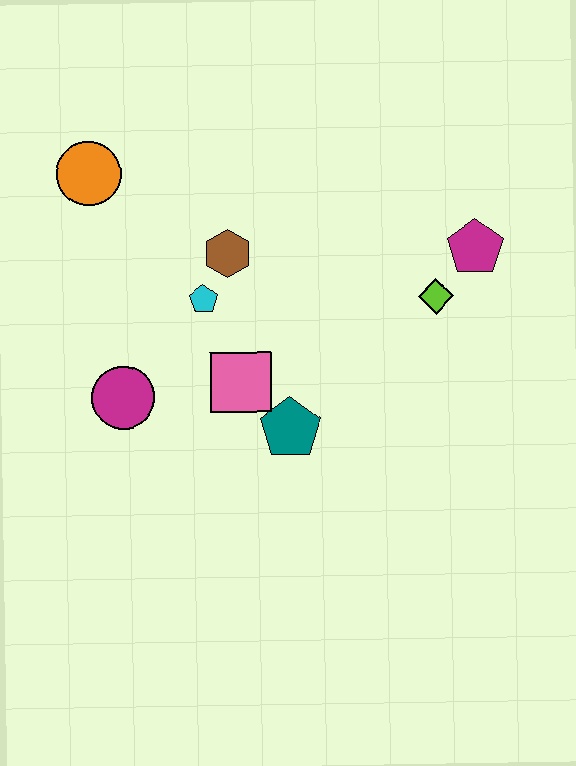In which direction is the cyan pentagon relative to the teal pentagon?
The cyan pentagon is above the teal pentagon.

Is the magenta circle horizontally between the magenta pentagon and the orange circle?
Yes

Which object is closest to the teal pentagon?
The pink square is closest to the teal pentagon.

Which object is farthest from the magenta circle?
The magenta pentagon is farthest from the magenta circle.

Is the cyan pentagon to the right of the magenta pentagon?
No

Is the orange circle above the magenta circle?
Yes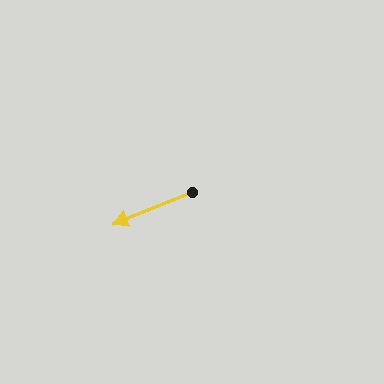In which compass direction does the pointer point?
West.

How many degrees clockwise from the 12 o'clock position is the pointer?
Approximately 248 degrees.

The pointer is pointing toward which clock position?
Roughly 8 o'clock.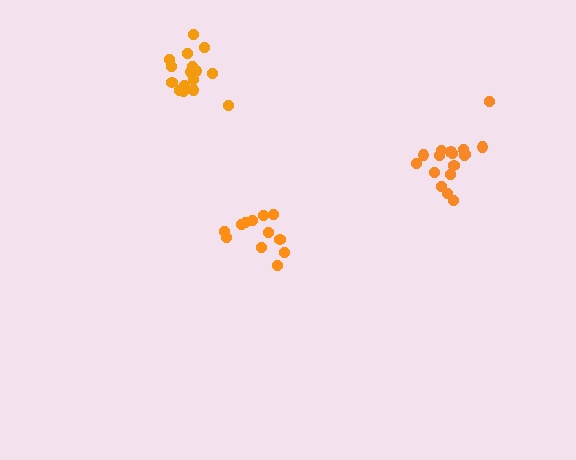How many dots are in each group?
Group 1: 17 dots, Group 2: 16 dots, Group 3: 12 dots (45 total).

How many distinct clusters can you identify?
There are 3 distinct clusters.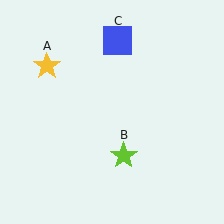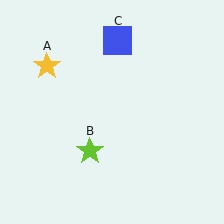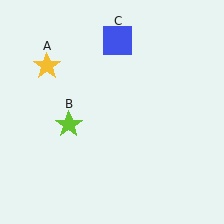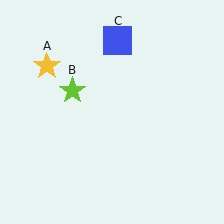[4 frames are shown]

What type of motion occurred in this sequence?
The lime star (object B) rotated clockwise around the center of the scene.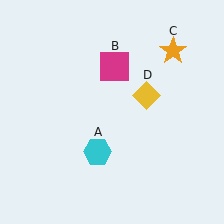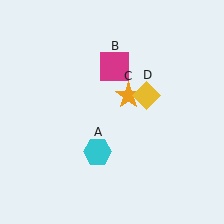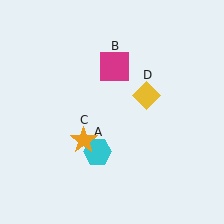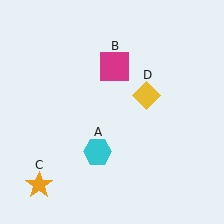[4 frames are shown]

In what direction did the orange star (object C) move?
The orange star (object C) moved down and to the left.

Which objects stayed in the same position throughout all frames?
Cyan hexagon (object A) and magenta square (object B) and yellow diamond (object D) remained stationary.